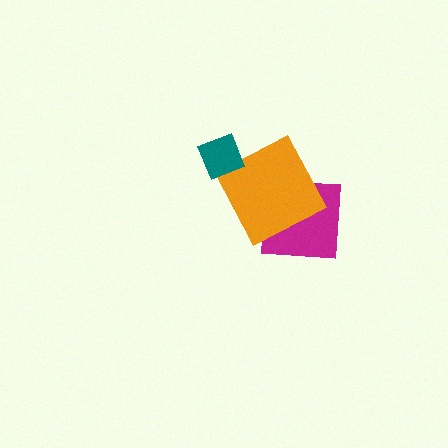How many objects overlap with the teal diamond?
0 objects overlap with the teal diamond.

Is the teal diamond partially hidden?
No, no other shape covers it.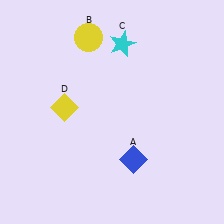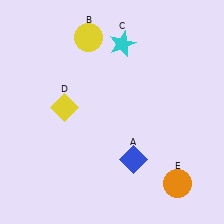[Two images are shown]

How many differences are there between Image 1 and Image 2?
There is 1 difference between the two images.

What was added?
An orange circle (E) was added in Image 2.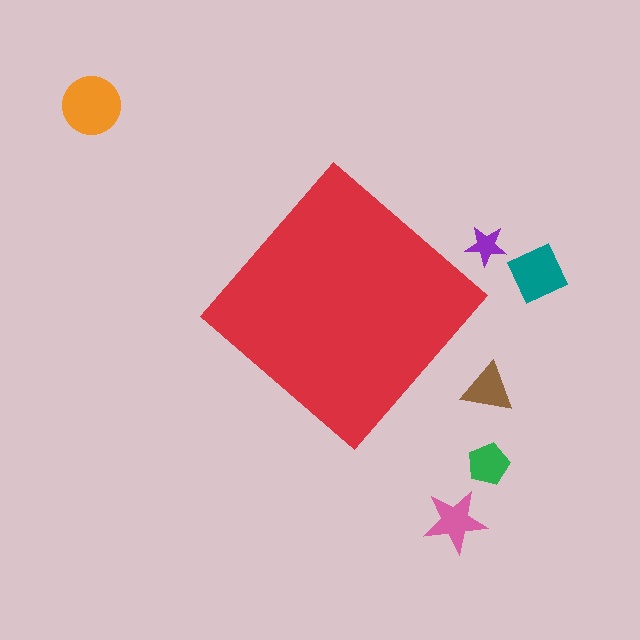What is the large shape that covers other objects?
A red diamond.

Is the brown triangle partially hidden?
No, the brown triangle is fully visible.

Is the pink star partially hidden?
No, the pink star is fully visible.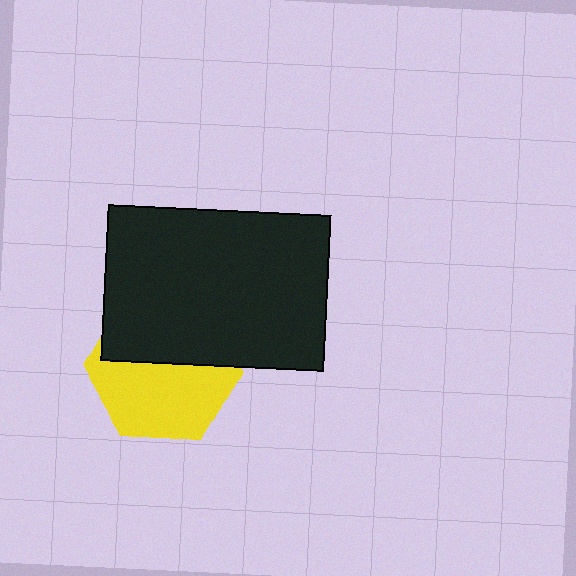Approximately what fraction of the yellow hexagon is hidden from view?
Roughly 44% of the yellow hexagon is hidden behind the black rectangle.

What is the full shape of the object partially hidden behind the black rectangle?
The partially hidden object is a yellow hexagon.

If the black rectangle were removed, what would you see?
You would see the complete yellow hexagon.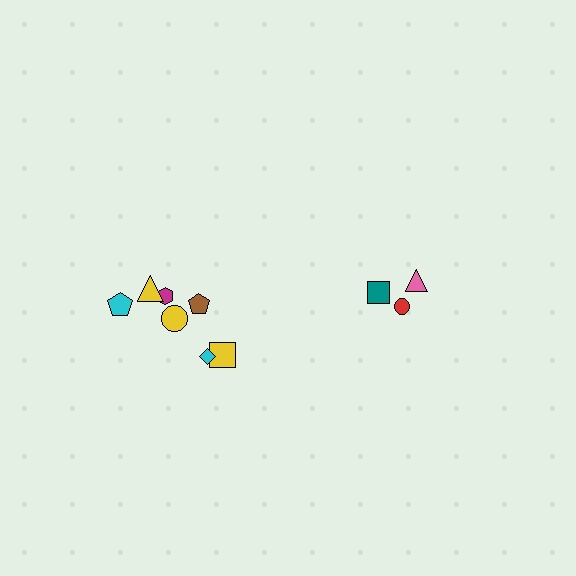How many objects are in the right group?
There are 3 objects.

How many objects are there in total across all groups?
There are 10 objects.